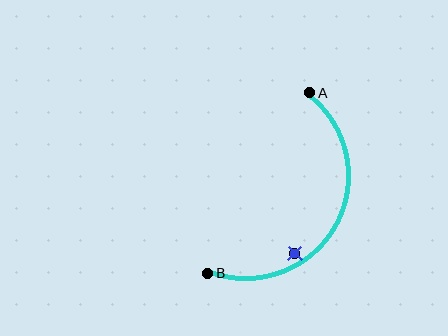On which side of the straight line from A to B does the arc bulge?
The arc bulges to the right of the straight line connecting A and B.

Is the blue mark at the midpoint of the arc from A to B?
No — the blue mark does not lie on the arc at all. It sits slightly inside the curve.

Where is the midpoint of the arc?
The arc midpoint is the point on the curve farthest from the straight line joining A and B. It sits to the right of that line.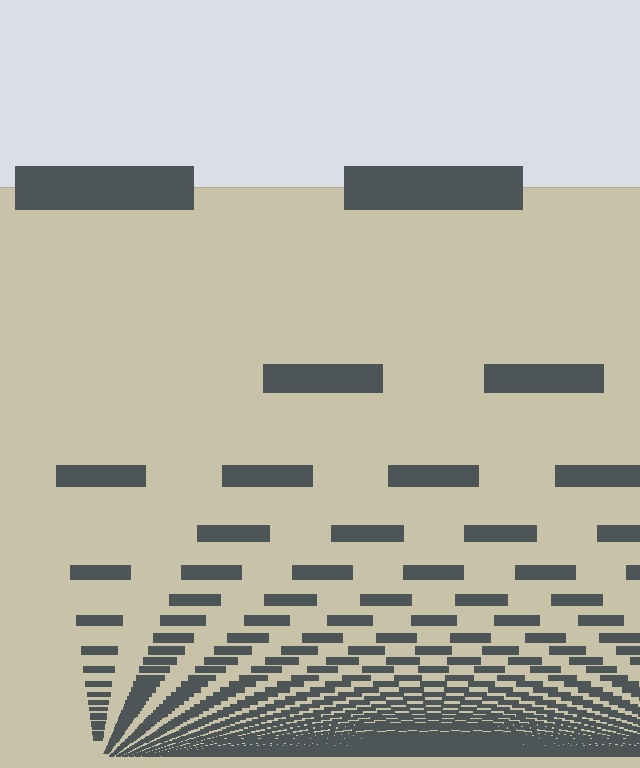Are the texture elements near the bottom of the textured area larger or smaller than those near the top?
Smaller. The gradient is inverted — elements near the bottom are smaller and denser.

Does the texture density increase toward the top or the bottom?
Density increases toward the bottom.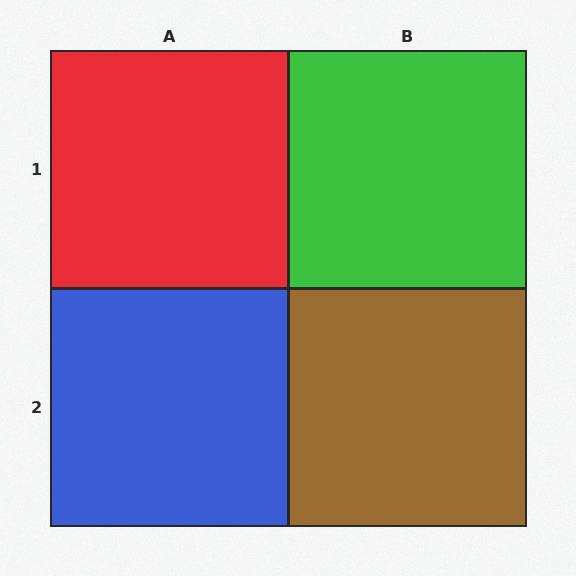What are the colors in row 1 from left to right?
Red, green.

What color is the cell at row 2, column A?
Blue.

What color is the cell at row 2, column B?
Brown.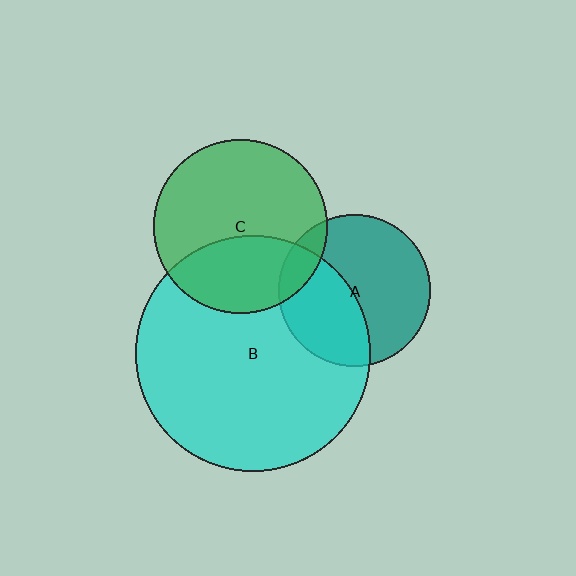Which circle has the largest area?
Circle B (cyan).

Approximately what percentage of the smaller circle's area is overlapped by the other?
Approximately 40%.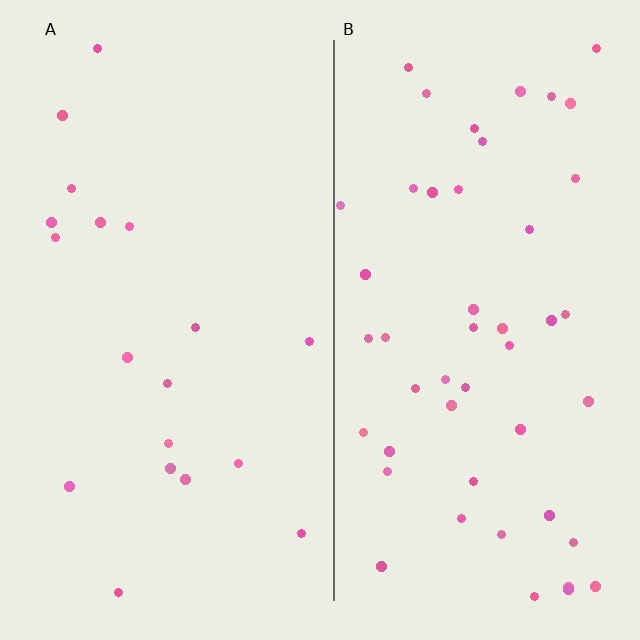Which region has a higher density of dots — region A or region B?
B (the right).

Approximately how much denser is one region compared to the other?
Approximately 2.6× — region B over region A.